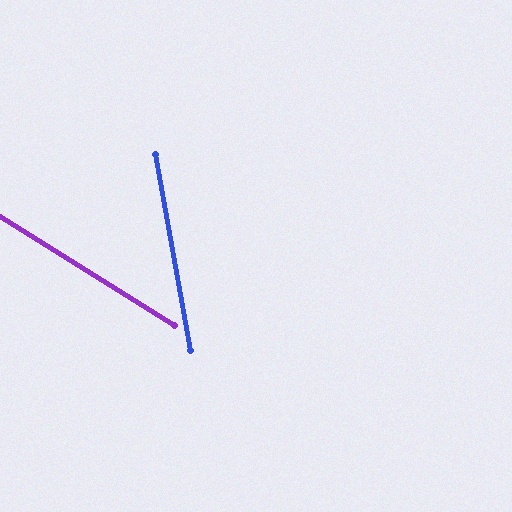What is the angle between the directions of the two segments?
Approximately 48 degrees.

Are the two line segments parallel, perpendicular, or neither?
Neither parallel nor perpendicular — they differ by about 48°.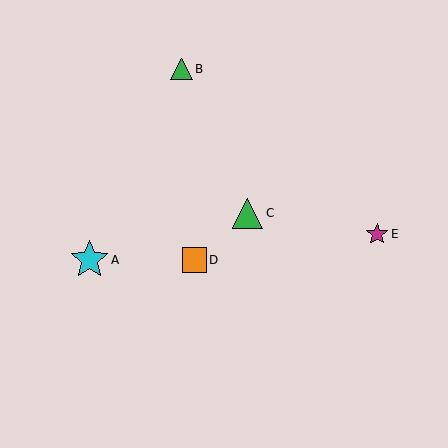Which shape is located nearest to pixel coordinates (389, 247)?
The magenta star (labeled E) at (377, 234) is nearest to that location.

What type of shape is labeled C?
Shape C is a green triangle.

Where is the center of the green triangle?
The center of the green triangle is at (247, 213).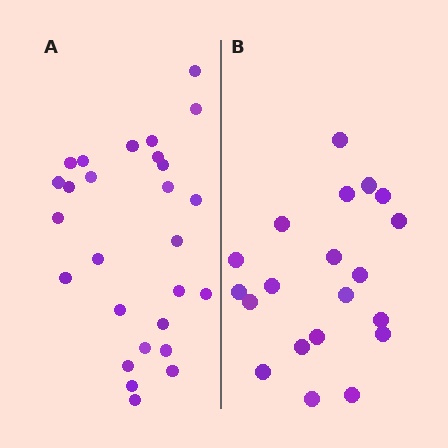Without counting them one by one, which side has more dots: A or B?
Region A (the left region) has more dots.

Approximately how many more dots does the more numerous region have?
Region A has roughly 8 or so more dots than region B.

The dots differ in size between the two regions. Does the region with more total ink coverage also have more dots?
No. Region B has more total ink coverage because its dots are larger, but region A actually contains more individual dots. Total area can be misleading — the number of items is what matters here.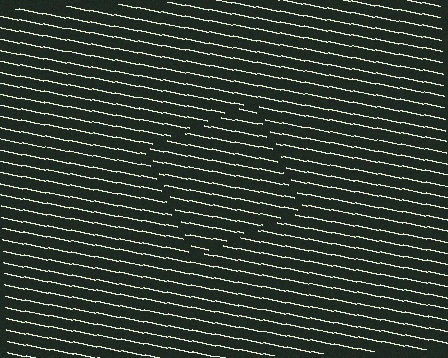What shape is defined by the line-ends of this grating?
An illusory square. The interior of the shape contains the same grating, shifted by half a period — the contour is defined by the phase discontinuity where line-ends from the inner and outer gratings abut.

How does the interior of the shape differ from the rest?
The interior of the shape contains the same grating, shifted by half a period — the contour is defined by the phase discontinuity where line-ends from the inner and outer gratings abut.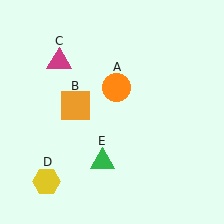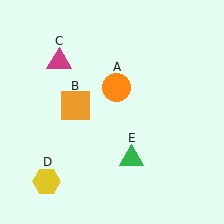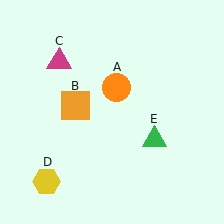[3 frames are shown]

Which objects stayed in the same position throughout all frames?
Orange circle (object A) and orange square (object B) and magenta triangle (object C) and yellow hexagon (object D) remained stationary.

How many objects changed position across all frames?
1 object changed position: green triangle (object E).